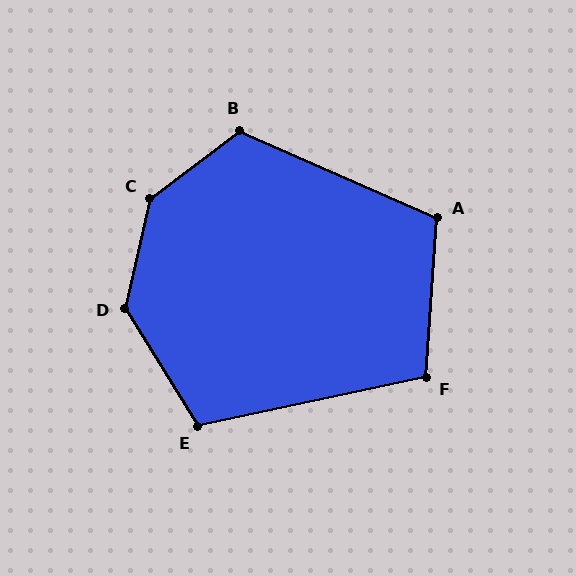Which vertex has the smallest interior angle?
F, at approximately 106 degrees.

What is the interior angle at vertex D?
Approximately 135 degrees (obtuse).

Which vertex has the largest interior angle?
C, at approximately 140 degrees.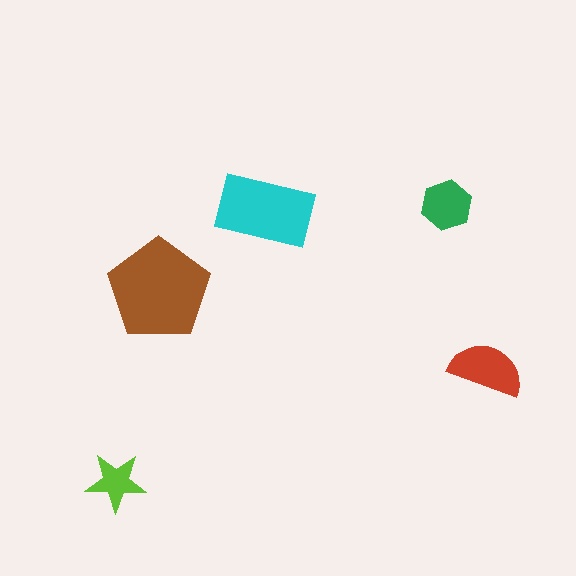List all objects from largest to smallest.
The brown pentagon, the cyan rectangle, the red semicircle, the green hexagon, the lime star.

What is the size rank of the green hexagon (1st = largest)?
4th.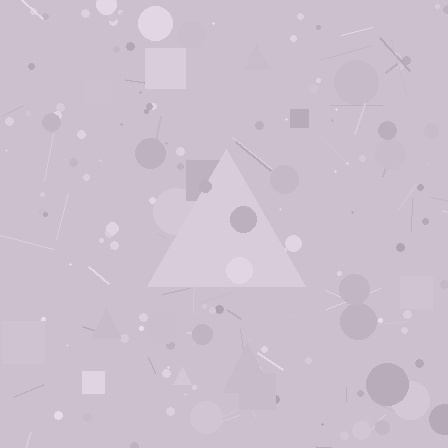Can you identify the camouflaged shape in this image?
The camouflaged shape is a triangle.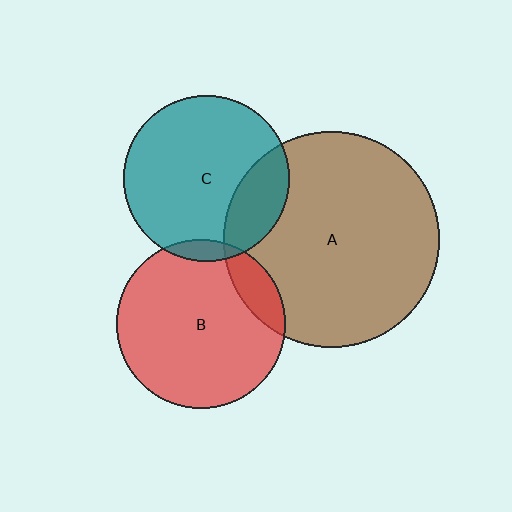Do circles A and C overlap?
Yes.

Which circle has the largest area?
Circle A (brown).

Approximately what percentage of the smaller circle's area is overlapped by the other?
Approximately 20%.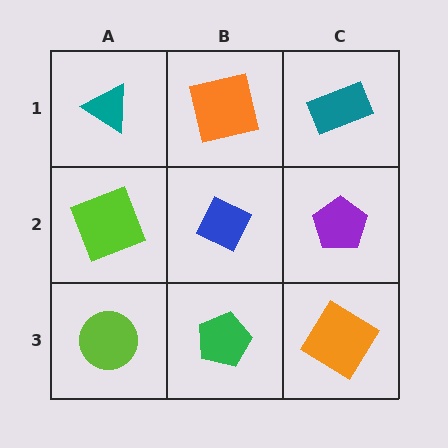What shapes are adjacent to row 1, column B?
A blue diamond (row 2, column B), a teal triangle (row 1, column A), a teal rectangle (row 1, column C).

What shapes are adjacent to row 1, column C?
A purple pentagon (row 2, column C), an orange square (row 1, column B).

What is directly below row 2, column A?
A lime circle.